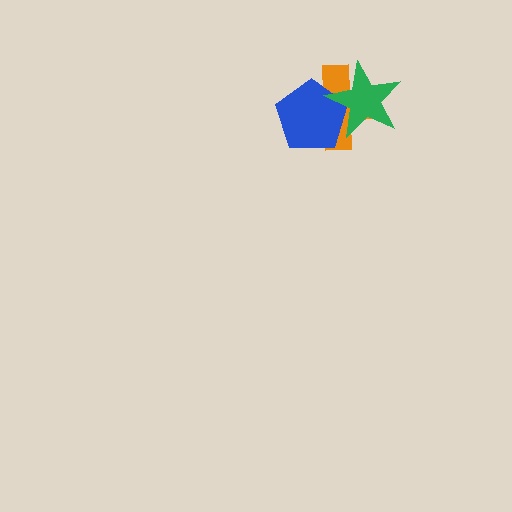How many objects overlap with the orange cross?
2 objects overlap with the orange cross.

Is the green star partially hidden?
No, no other shape covers it.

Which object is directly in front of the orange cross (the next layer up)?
The blue pentagon is directly in front of the orange cross.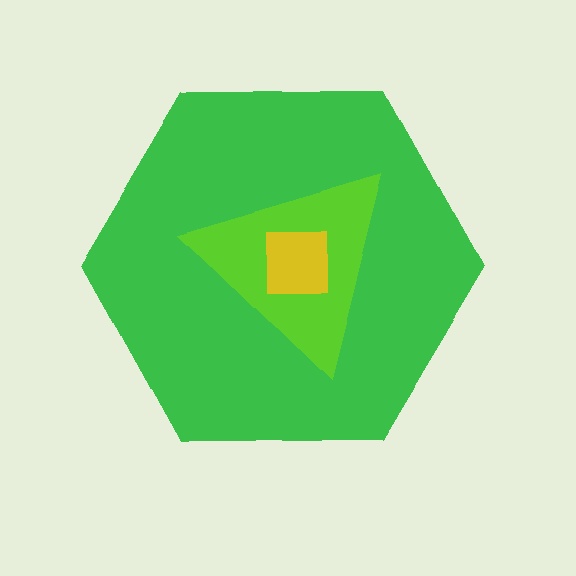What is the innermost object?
The yellow square.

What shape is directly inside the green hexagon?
The lime triangle.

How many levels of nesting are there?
3.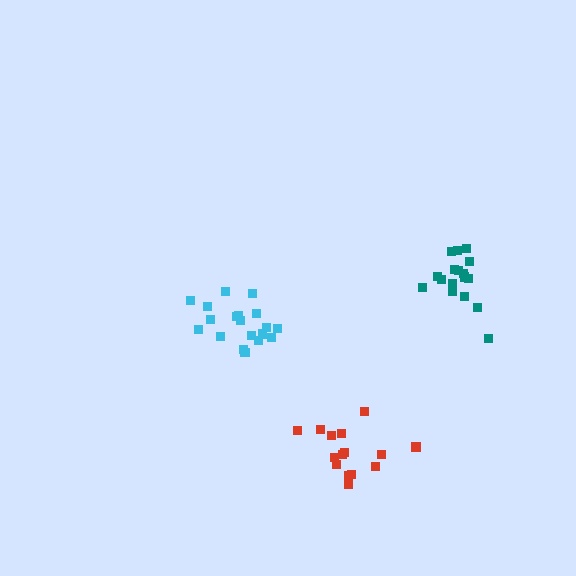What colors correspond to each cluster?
The clusters are colored: cyan, teal, red.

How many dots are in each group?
Group 1: 19 dots, Group 2: 17 dots, Group 3: 15 dots (51 total).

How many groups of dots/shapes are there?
There are 3 groups.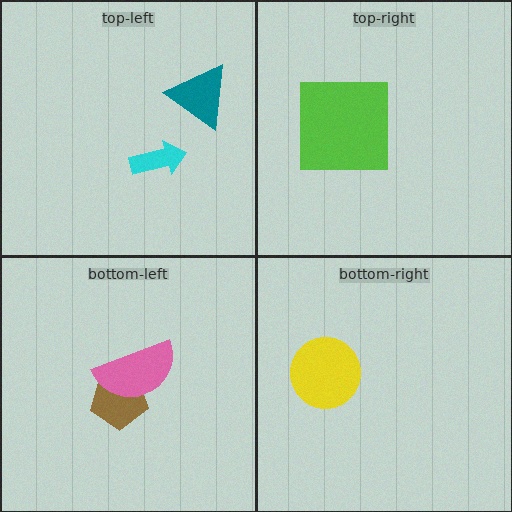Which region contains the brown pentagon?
The bottom-left region.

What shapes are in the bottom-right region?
The yellow circle.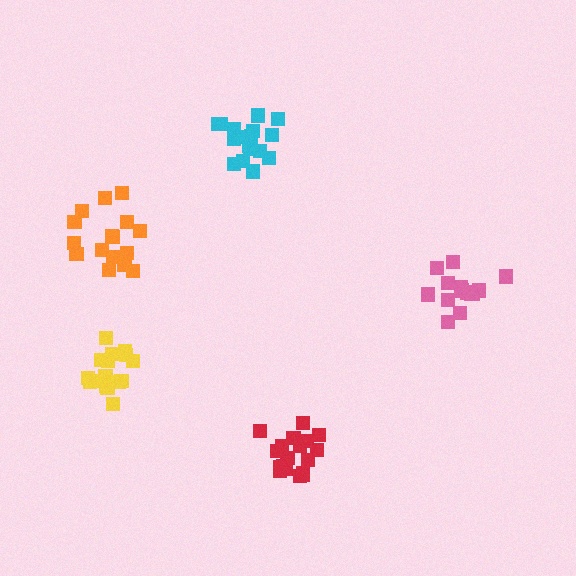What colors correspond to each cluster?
The clusters are colored: red, cyan, orange, pink, yellow.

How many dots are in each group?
Group 1: 20 dots, Group 2: 18 dots, Group 3: 16 dots, Group 4: 14 dots, Group 5: 16 dots (84 total).